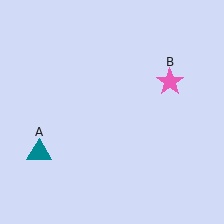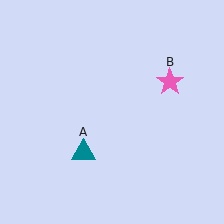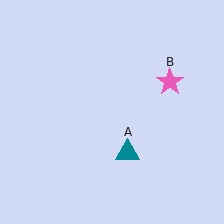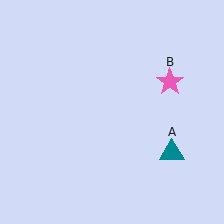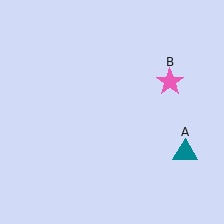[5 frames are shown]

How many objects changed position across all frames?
1 object changed position: teal triangle (object A).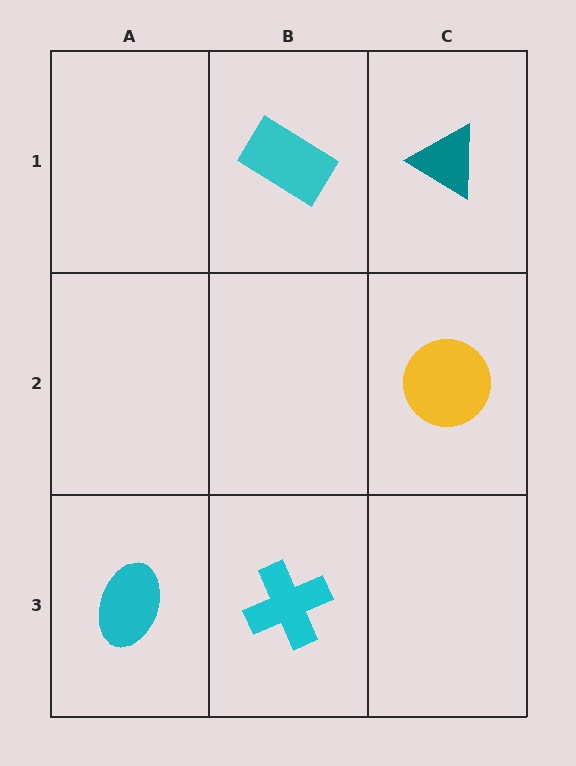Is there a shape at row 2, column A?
No, that cell is empty.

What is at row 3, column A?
A cyan ellipse.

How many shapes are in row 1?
2 shapes.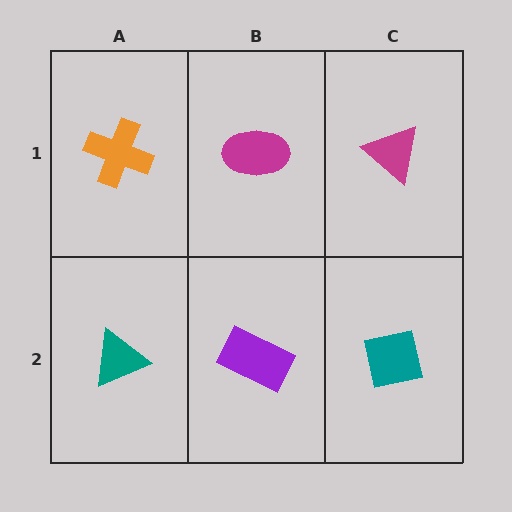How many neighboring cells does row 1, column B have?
3.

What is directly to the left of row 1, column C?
A magenta ellipse.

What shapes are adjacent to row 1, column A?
A teal triangle (row 2, column A), a magenta ellipse (row 1, column B).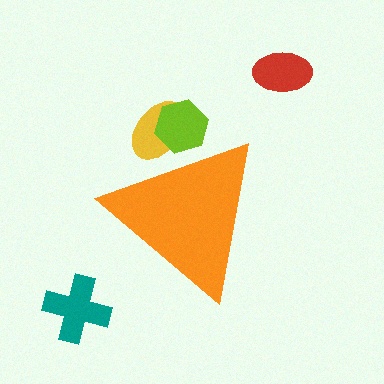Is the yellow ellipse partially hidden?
Yes, the yellow ellipse is partially hidden behind the orange triangle.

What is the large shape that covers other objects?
An orange triangle.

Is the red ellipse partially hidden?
No, the red ellipse is fully visible.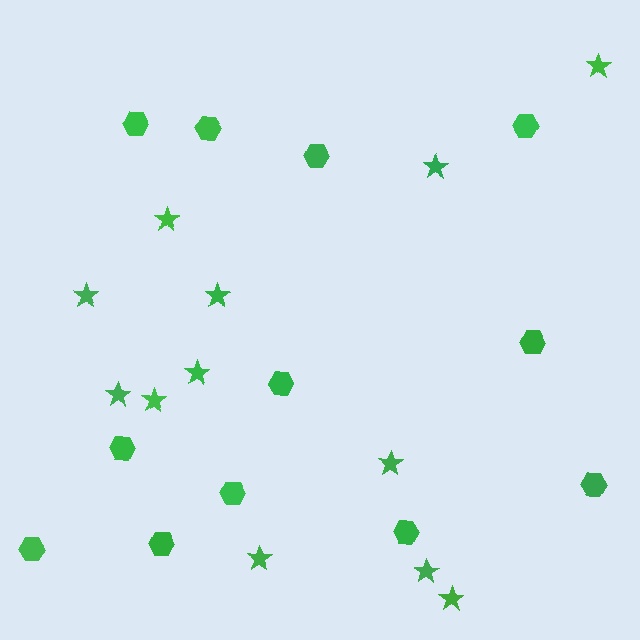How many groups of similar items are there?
There are 2 groups: one group of hexagons (12) and one group of stars (12).